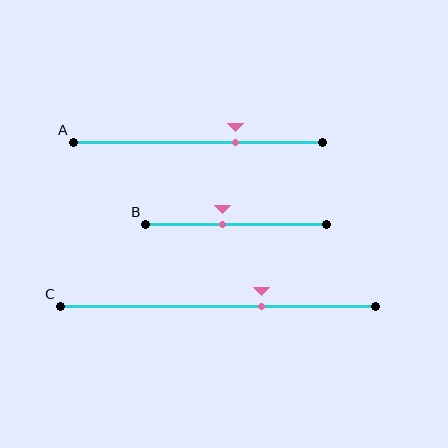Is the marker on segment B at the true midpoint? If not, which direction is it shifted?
No, the marker on segment B is shifted to the left by about 8% of the segment length.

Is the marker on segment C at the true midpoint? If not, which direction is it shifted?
No, the marker on segment C is shifted to the right by about 14% of the segment length.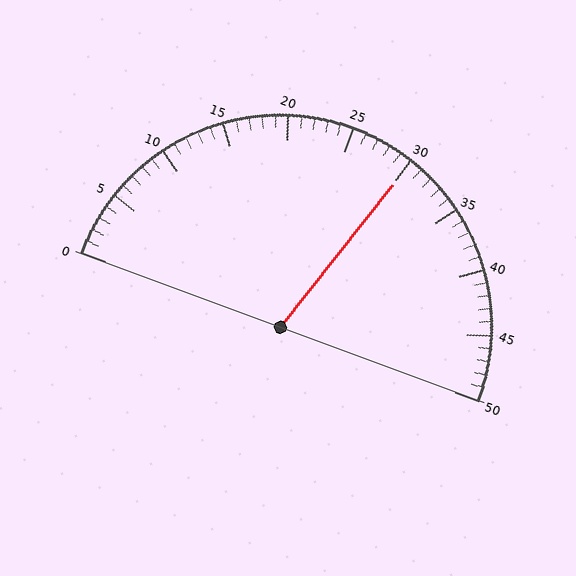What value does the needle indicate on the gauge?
The needle indicates approximately 30.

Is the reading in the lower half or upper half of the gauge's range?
The reading is in the upper half of the range (0 to 50).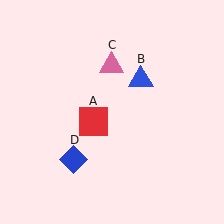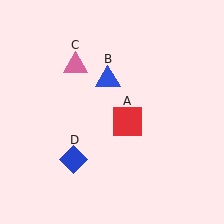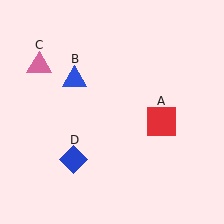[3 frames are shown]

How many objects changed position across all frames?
3 objects changed position: red square (object A), blue triangle (object B), pink triangle (object C).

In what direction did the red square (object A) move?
The red square (object A) moved right.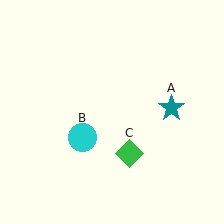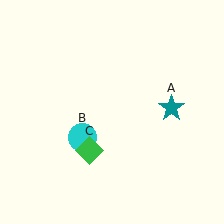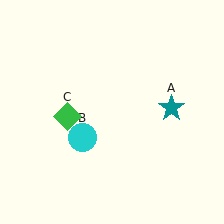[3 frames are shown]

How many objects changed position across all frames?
1 object changed position: green diamond (object C).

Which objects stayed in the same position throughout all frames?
Teal star (object A) and cyan circle (object B) remained stationary.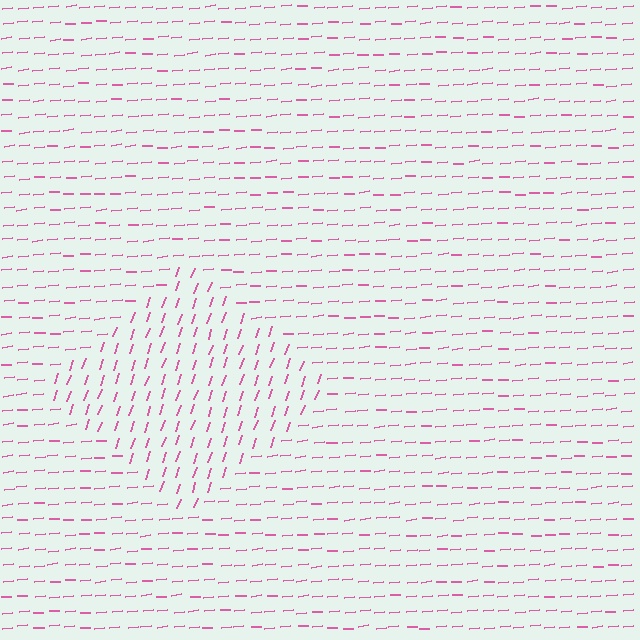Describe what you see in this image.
The image is filled with small pink line segments. A diamond region in the image has lines oriented differently from the surrounding lines, creating a visible texture boundary.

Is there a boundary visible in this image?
Yes, there is a texture boundary formed by a change in line orientation.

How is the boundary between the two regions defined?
The boundary is defined purely by a change in line orientation (approximately 66 degrees difference). All lines are the same color and thickness.